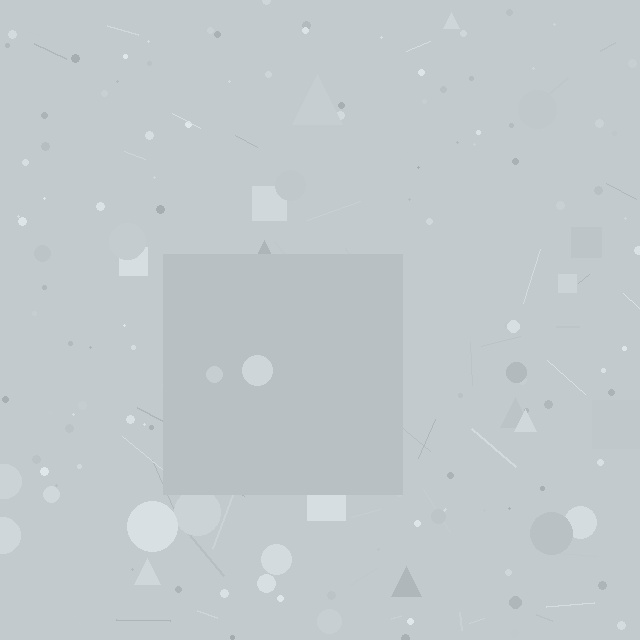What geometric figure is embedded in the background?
A square is embedded in the background.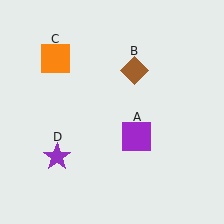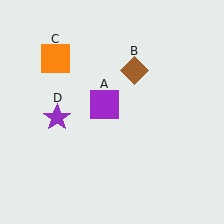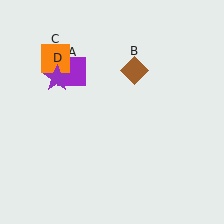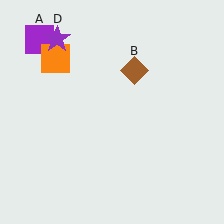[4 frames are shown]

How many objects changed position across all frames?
2 objects changed position: purple square (object A), purple star (object D).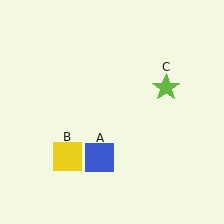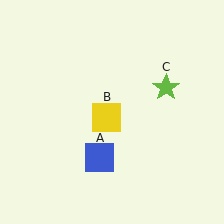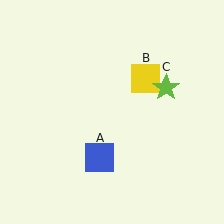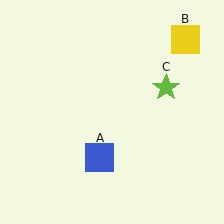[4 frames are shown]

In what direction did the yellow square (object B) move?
The yellow square (object B) moved up and to the right.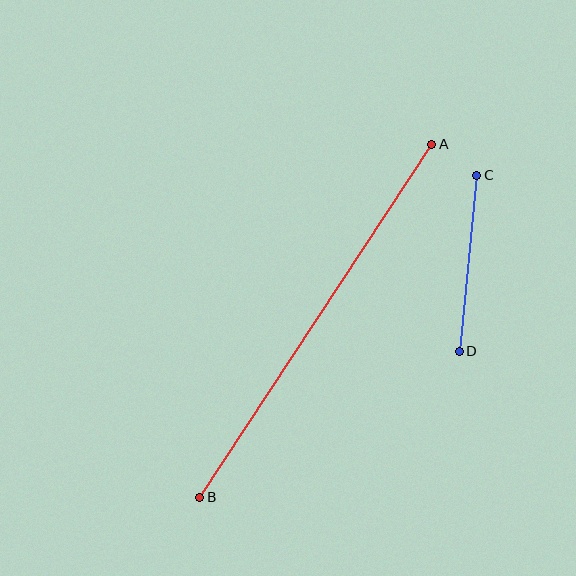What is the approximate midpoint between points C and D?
The midpoint is at approximately (468, 263) pixels.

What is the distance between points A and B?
The distance is approximately 422 pixels.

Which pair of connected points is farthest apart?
Points A and B are farthest apart.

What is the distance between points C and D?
The distance is approximately 177 pixels.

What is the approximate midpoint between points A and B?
The midpoint is at approximately (316, 321) pixels.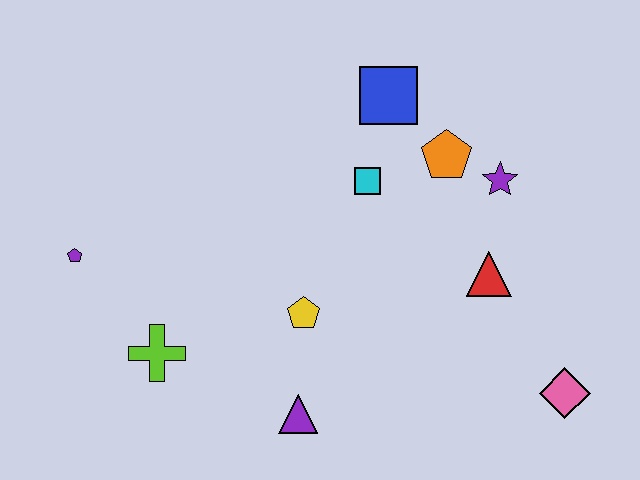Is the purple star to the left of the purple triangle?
No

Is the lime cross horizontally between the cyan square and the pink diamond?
No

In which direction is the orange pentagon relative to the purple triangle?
The orange pentagon is above the purple triangle.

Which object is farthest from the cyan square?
The purple pentagon is farthest from the cyan square.